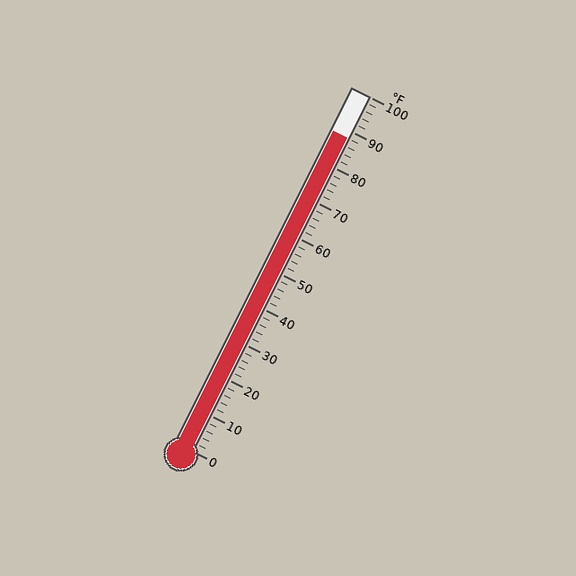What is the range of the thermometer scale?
The thermometer scale ranges from 0°F to 100°F.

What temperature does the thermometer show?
The thermometer shows approximately 88°F.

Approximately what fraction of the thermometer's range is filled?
The thermometer is filled to approximately 90% of its range.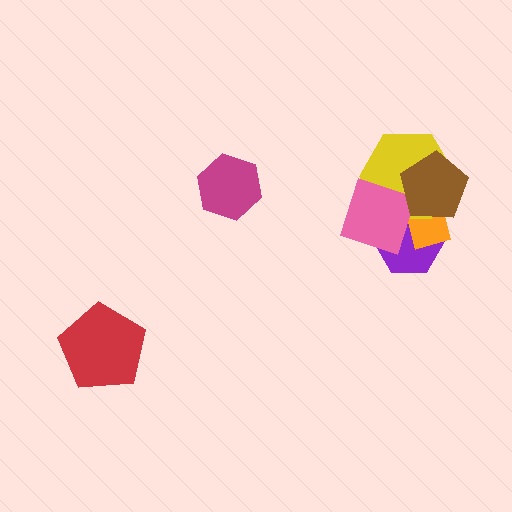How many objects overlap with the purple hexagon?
4 objects overlap with the purple hexagon.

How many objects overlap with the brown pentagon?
4 objects overlap with the brown pentagon.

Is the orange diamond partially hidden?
Yes, it is partially covered by another shape.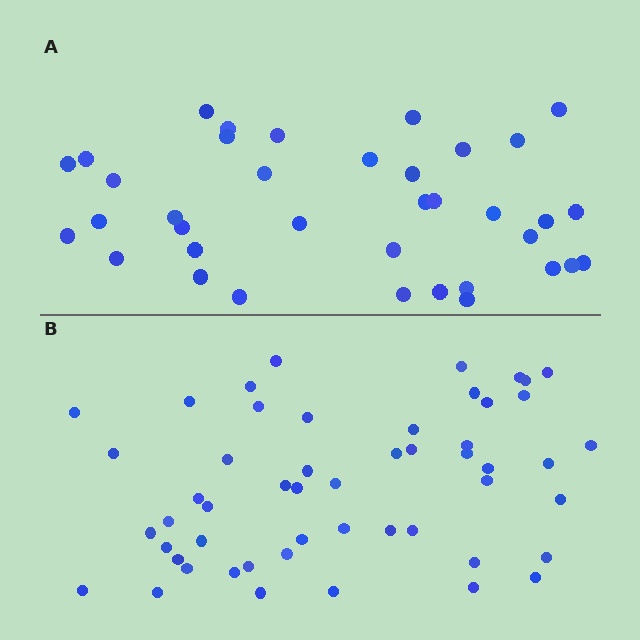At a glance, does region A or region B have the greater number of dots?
Region B (the bottom region) has more dots.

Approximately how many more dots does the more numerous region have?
Region B has approximately 15 more dots than region A.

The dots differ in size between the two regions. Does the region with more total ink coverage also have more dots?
No. Region A has more total ink coverage because its dots are larger, but region B actually contains more individual dots. Total area can be misleading — the number of items is what matters here.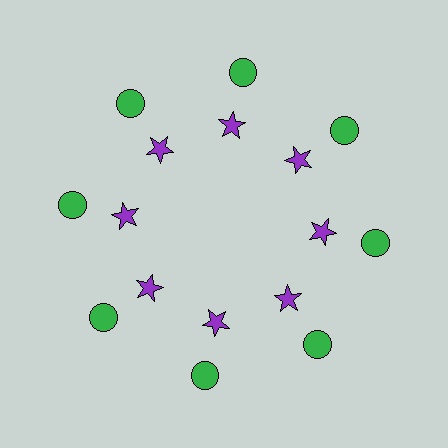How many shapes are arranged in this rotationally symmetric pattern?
There are 16 shapes, arranged in 8 groups of 2.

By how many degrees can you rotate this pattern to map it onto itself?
The pattern maps onto itself every 45 degrees of rotation.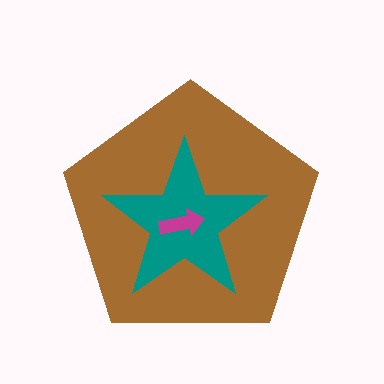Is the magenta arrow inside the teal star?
Yes.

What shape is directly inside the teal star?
The magenta arrow.